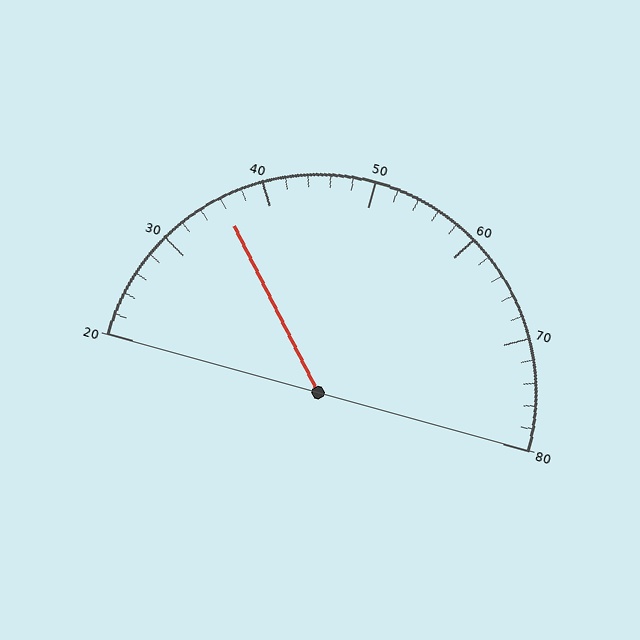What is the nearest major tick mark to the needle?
The nearest major tick mark is 40.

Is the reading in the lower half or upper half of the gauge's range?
The reading is in the lower half of the range (20 to 80).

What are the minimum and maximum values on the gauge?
The gauge ranges from 20 to 80.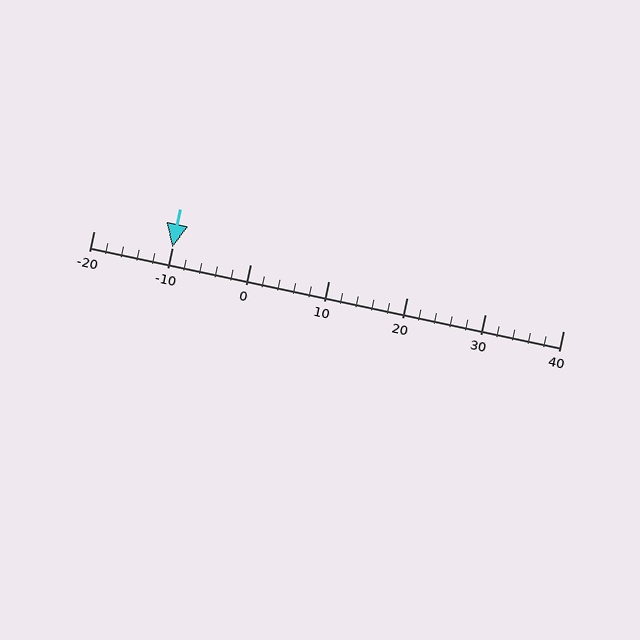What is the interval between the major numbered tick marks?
The major tick marks are spaced 10 units apart.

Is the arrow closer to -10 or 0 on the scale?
The arrow is closer to -10.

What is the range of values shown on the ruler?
The ruler shows values from -20 to 40.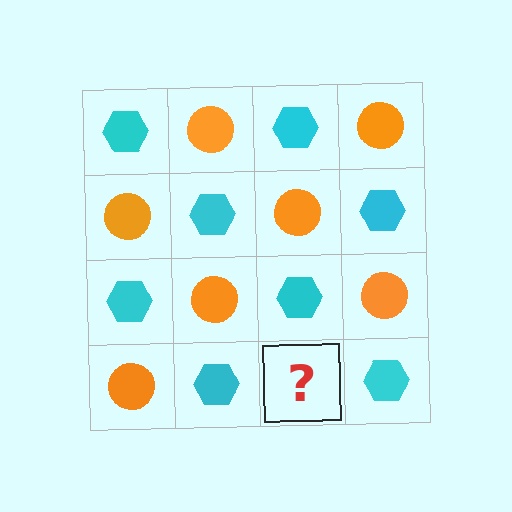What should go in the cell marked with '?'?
The missing cell should contain an orange circle.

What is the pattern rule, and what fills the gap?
The rule is that it alternates cyan hexagon and orange circle in a checkerboard pattern. The gap should be filled with an orange circle.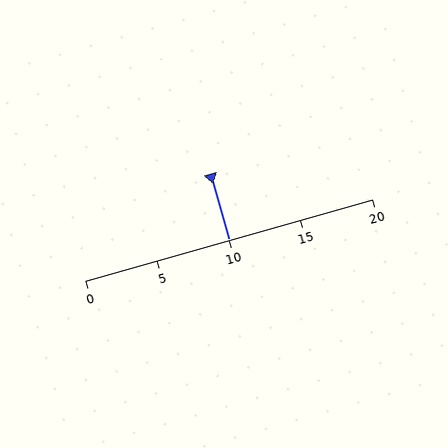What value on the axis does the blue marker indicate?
The marker indicates approximately 10.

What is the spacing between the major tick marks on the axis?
The major ticks are spaced 5 apart.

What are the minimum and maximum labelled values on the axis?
The axis runs from 0 to 20.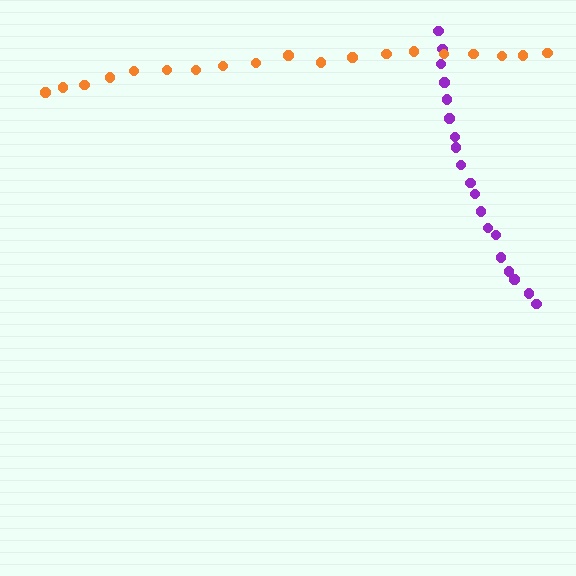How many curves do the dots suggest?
There are 2 distinct paths.